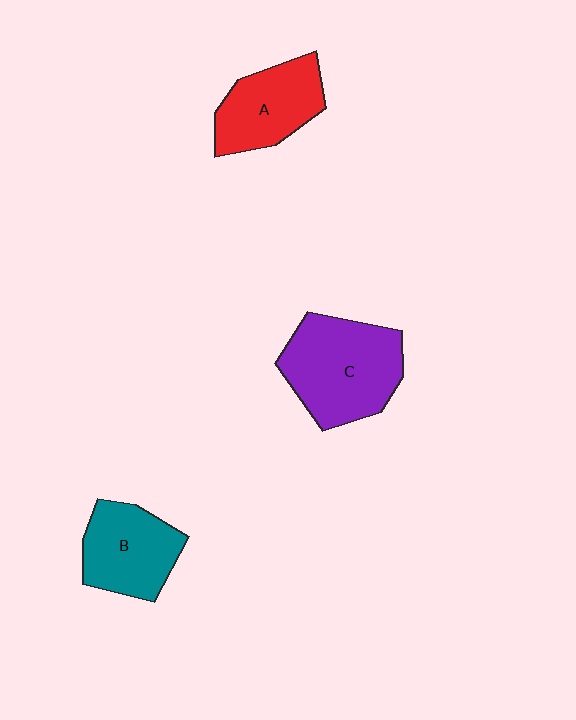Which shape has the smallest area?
Shape A (red).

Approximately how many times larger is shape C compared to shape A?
Approximately 1.4 times.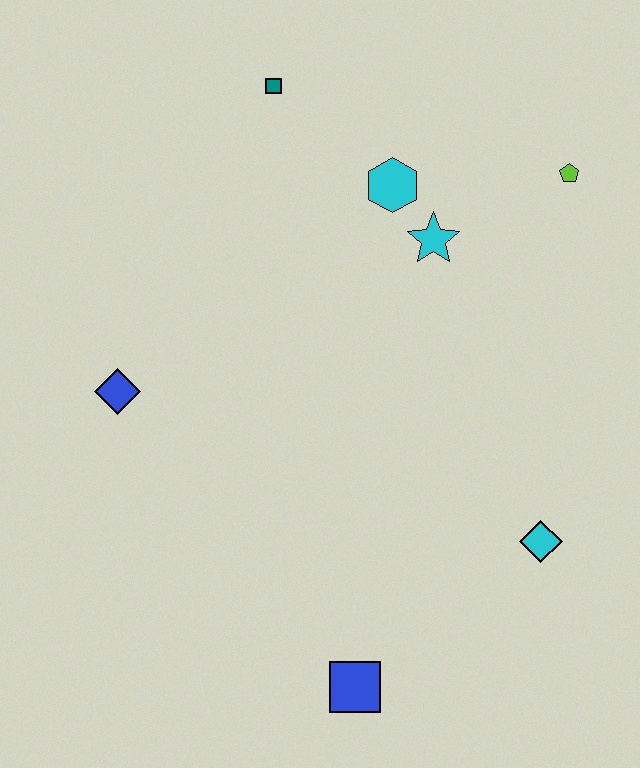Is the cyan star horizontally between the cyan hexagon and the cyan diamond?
Yes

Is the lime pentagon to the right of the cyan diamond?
Yes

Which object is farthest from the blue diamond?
The lime pentagon is farthest from the blue diamond.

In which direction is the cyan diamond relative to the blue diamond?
The cyan diamond is to the right of the blue diamond.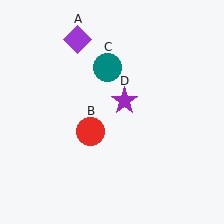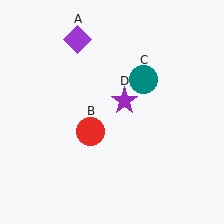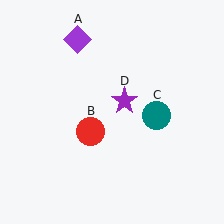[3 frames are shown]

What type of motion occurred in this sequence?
The teal circle (object C) rotated clockwise around the center of the scene.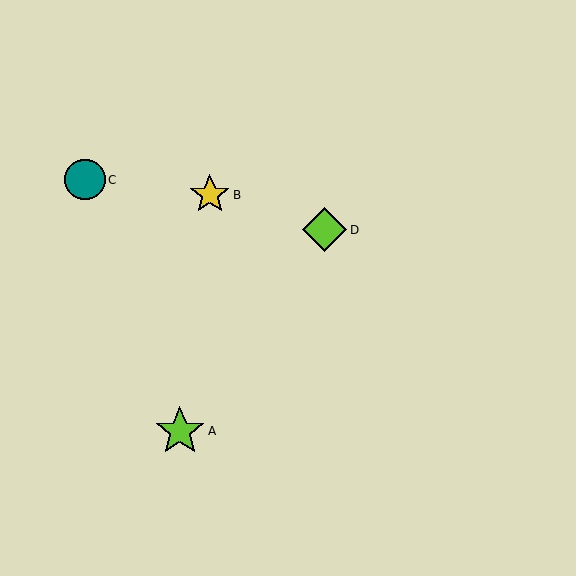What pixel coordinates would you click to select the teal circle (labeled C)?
Click at (85, 180) to select the teal circle C.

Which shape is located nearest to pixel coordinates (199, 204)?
The yellow star (labeled B) at (210, 195) is nearest to that location.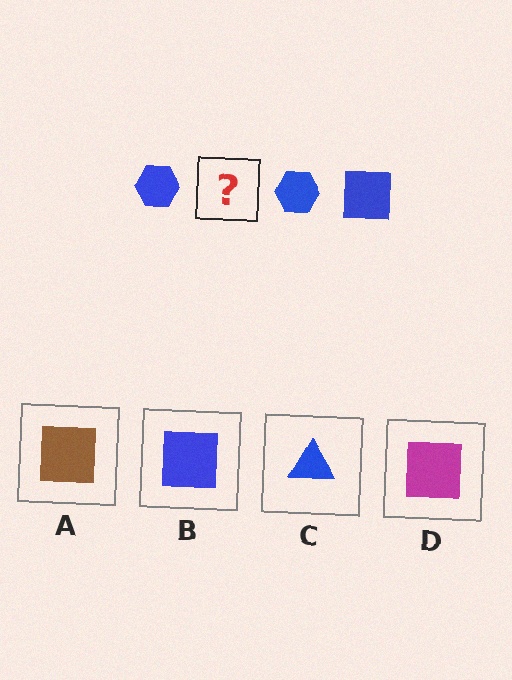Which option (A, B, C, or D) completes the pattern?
B.